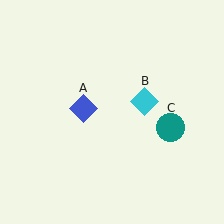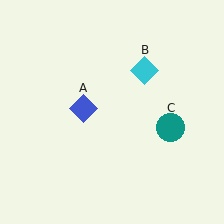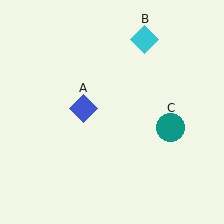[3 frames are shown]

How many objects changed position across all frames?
1 object changed position: cyan diamond (object B).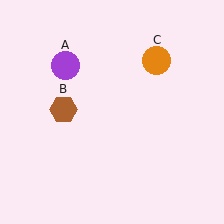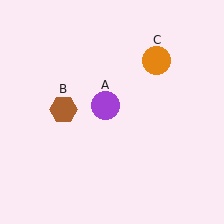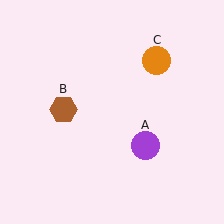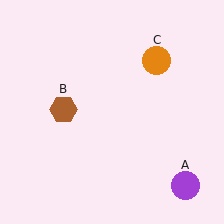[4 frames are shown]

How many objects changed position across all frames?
1 object changed position: purple circle (object A).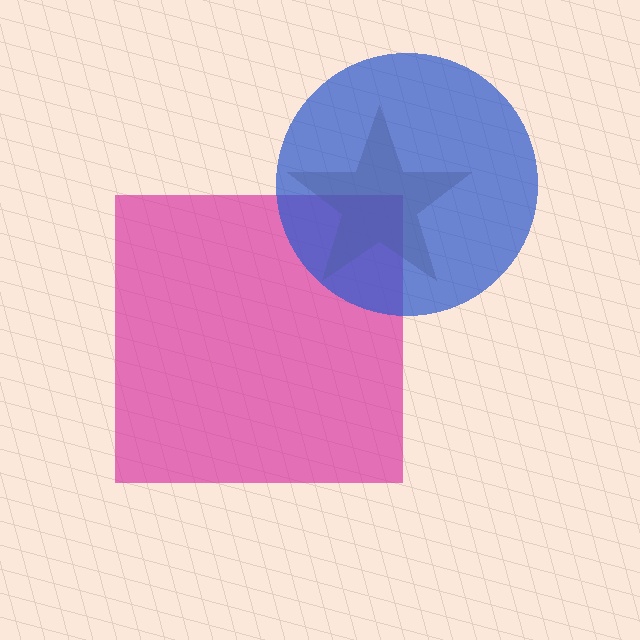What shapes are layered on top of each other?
The layered shapes are: a magenta square, a brown star, a blue circle.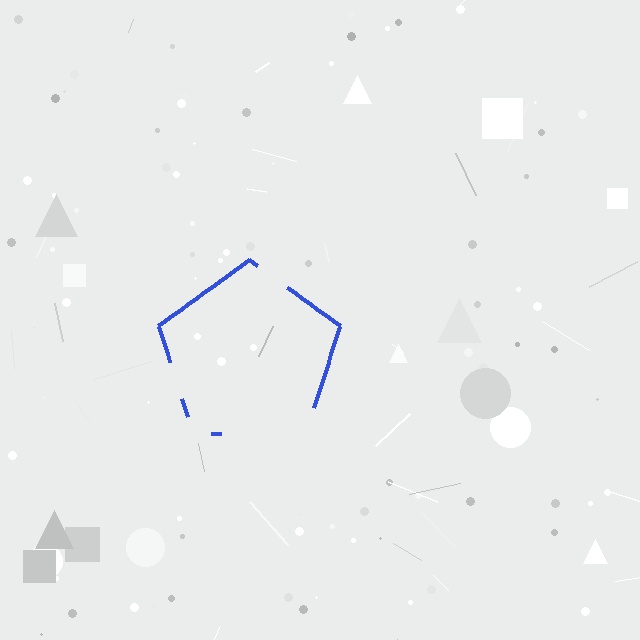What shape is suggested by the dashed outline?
The dashed outline suggests a pentagon.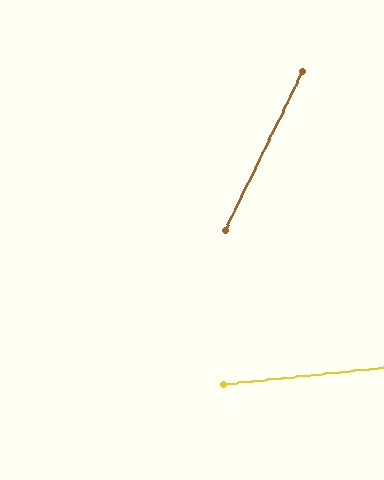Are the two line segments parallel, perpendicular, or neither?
Neither parallel nor perpendicular — they differ by about 58°.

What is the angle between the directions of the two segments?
Approximately 58 degrees.